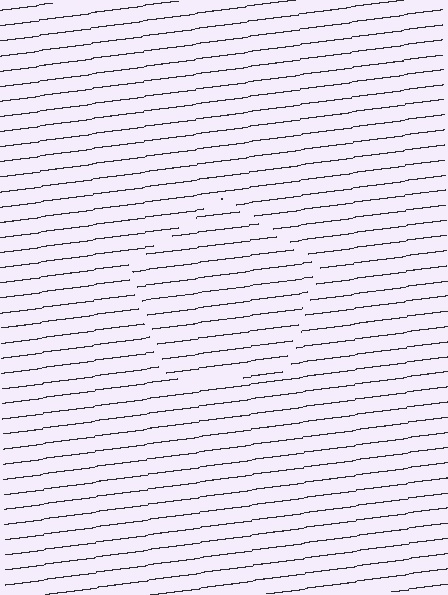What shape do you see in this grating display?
An illusory pentagon. The interior of the shape contains the same grating, shifted by half a period — the contour is defined by the phase discontinuity where line-ends from the inner and outer gratings abut.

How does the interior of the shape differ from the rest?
The interior of the shape contains the same grating, shifted by half a period — the contour is defined by the phase discontinuity where line-ends from the inner and outer gratings abut.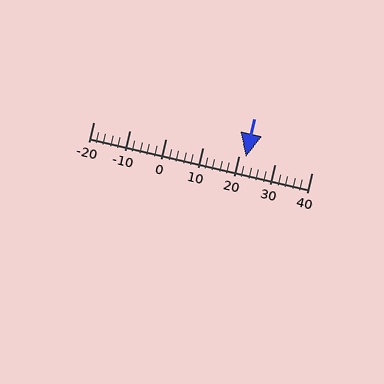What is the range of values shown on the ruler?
The ruler shows values from -20 to 40.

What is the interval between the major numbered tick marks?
The major tick marks are spaced 10 units apart.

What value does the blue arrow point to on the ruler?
The blue arrow points to approximately 22.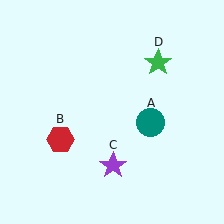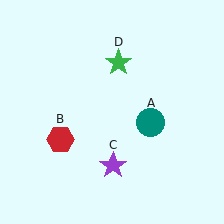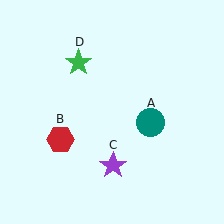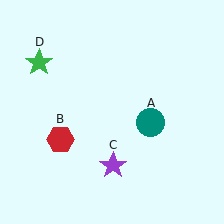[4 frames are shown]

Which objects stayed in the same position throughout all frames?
Teal circle (object A) and red hexagon (object B) and purple star (object C) remained stationary.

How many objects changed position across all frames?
1 object changed position: green star (object D).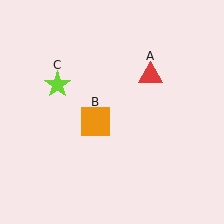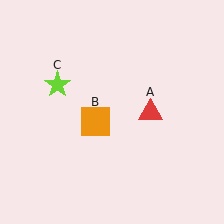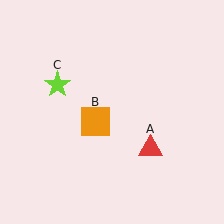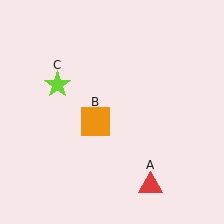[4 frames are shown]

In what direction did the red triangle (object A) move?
The red triangle (object A) moved down.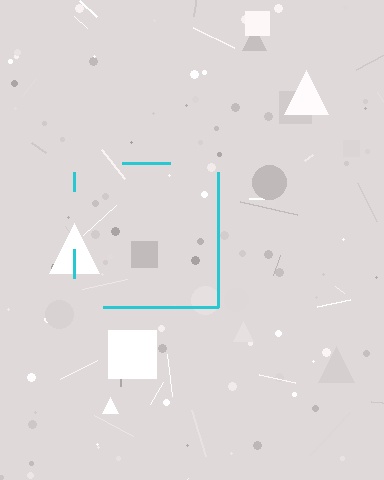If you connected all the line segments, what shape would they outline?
They would outline a square.